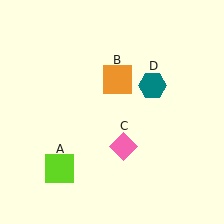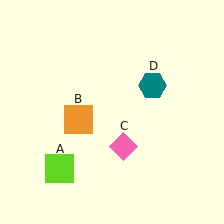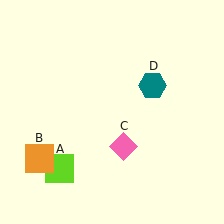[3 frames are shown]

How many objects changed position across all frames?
1 object changed position: orange square (object B).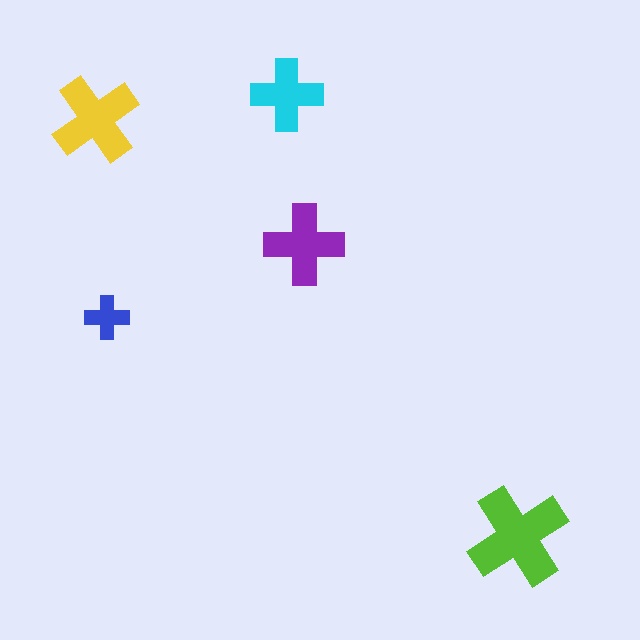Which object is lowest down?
The lime cross is bottommost.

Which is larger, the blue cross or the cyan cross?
The cyan one.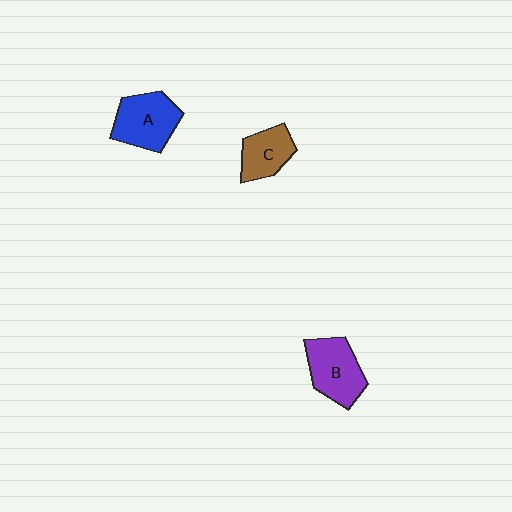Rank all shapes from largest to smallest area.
From largest to smallest: B (purple), A (blue), C (brown).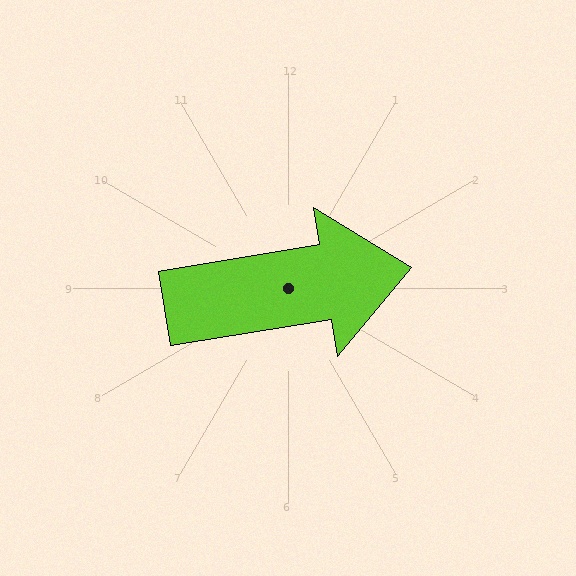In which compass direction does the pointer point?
East.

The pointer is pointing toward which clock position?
Roughly 3 o'clock.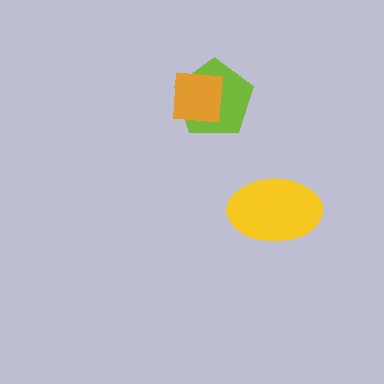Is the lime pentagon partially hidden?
Yes, it is partially covered by another shape.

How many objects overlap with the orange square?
1 object overlaps with the orange square.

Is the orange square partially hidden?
No, no other shape covers it.